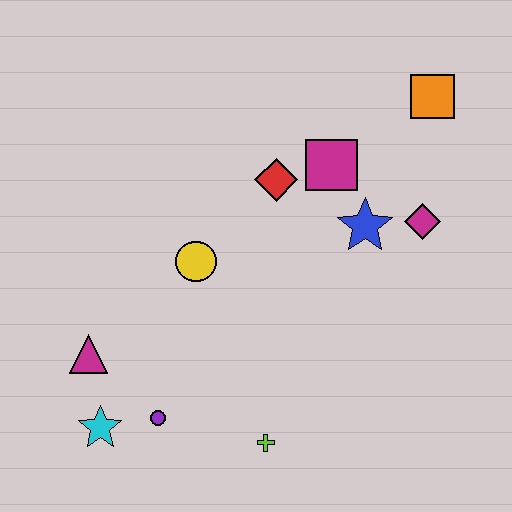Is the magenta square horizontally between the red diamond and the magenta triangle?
No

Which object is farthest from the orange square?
The cyan star is farthest from the orange square.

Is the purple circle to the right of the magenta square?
No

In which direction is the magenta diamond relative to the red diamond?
The magenta diamond is to the right of the red diamond.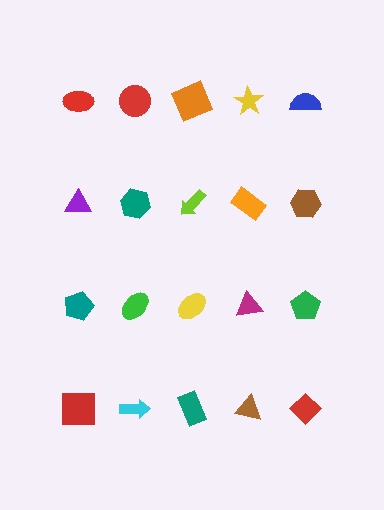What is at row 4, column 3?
A teal rectangle.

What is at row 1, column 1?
A red ellipse.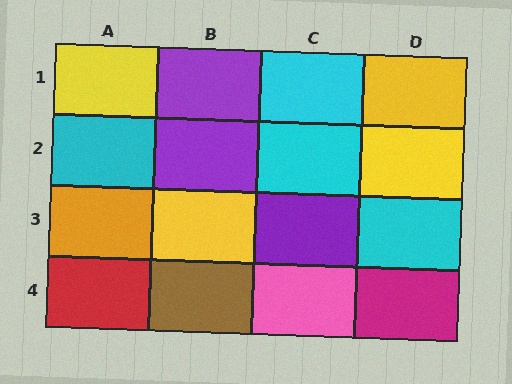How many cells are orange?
1 cell is orange.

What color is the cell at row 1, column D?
Yellow.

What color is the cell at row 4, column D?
Magenta.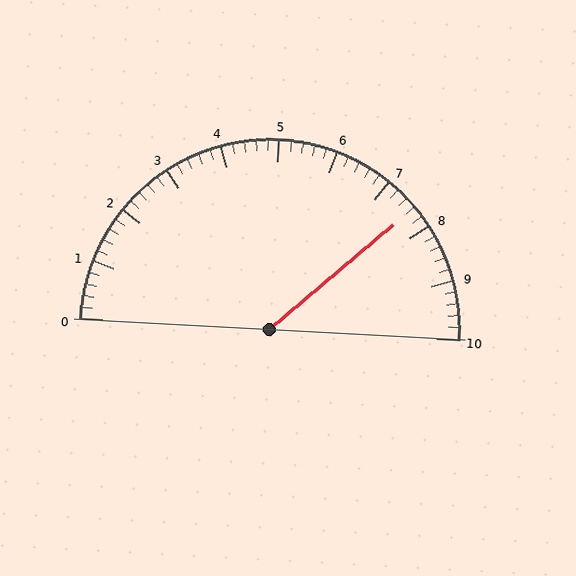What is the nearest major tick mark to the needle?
The nearest major tick mark is 8.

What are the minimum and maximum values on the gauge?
The gauge ranges from 0 to 10.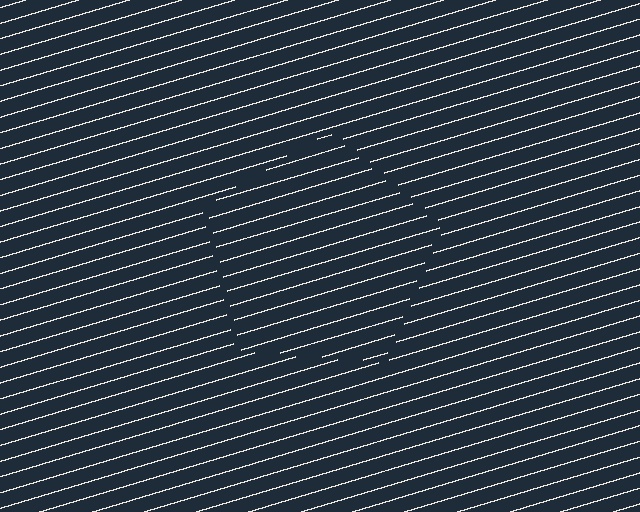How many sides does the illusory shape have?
5 sides — the line-ends trace a pentagon.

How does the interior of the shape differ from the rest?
The interior of the shape contains the same grating, shifted by half a period — the contour is defined by the phase discontinuity where line-ends from the inner and outer gratings abut.